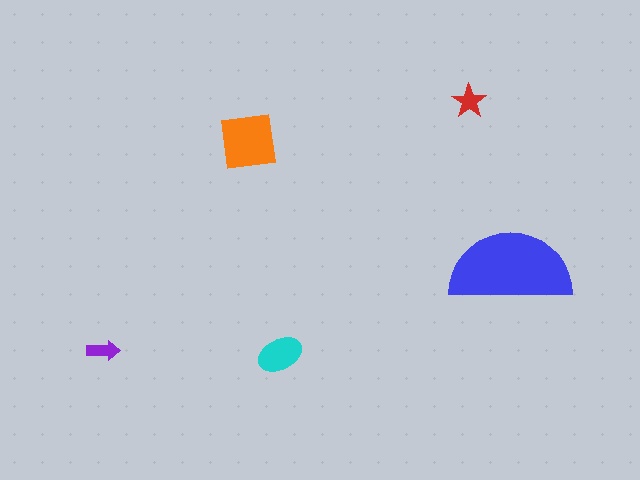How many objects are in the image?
There are 5 objects in the image.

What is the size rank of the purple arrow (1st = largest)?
5th.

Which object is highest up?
The red star is topmost.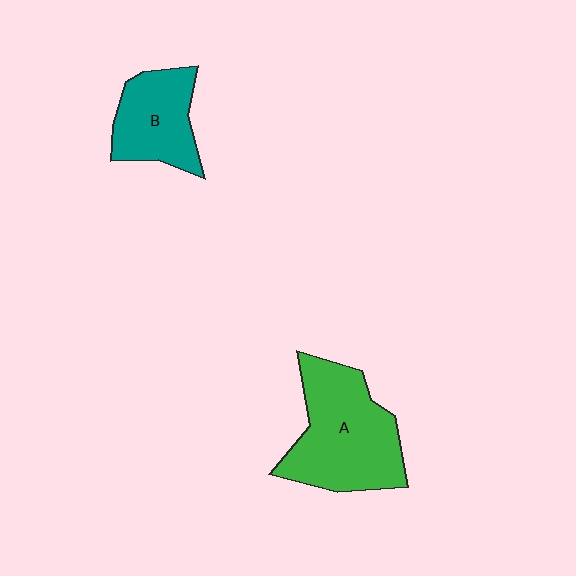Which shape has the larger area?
Shape A (green).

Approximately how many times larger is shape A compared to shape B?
Approximately 1.6 times.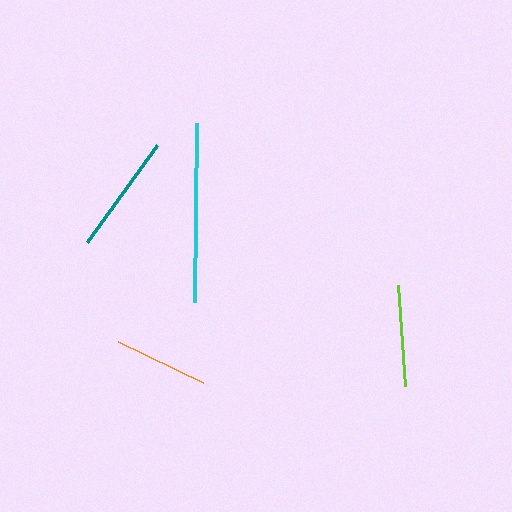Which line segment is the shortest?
The orange line is the shortest at approximately 94 pixels.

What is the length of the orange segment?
The orange segment is approximately 94 pixels long.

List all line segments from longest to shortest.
From longest to shortest: cyan, teal, lime, orange.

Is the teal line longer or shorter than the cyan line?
The cyan line is longer than the teal line.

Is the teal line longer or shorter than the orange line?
The teal line is longer than the orange line.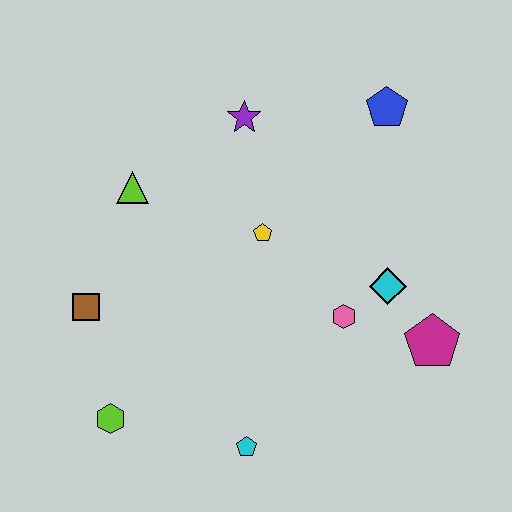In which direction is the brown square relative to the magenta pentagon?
The brown square is to the left of the magenta pentagon.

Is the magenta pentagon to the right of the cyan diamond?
Yes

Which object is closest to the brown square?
The lime hexagon is closest to the brown square.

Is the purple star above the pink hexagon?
Yes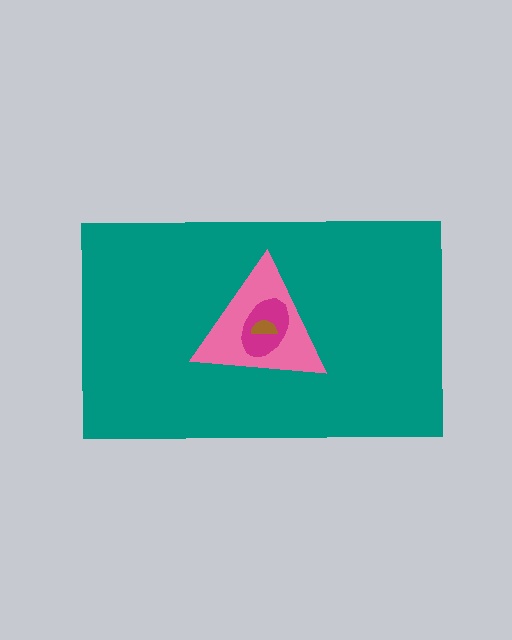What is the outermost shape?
The teal rectangle.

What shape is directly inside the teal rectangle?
The pink triangle.